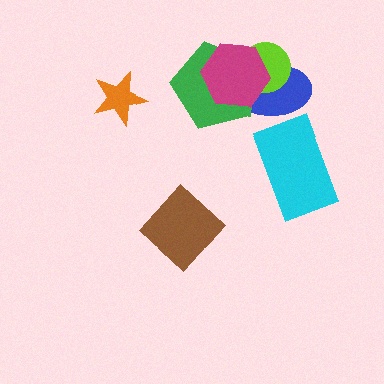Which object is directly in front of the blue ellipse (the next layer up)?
The lime circle is directly in front of the blue ellipse.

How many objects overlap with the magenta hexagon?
3 objects overlap with the magenta hexagon.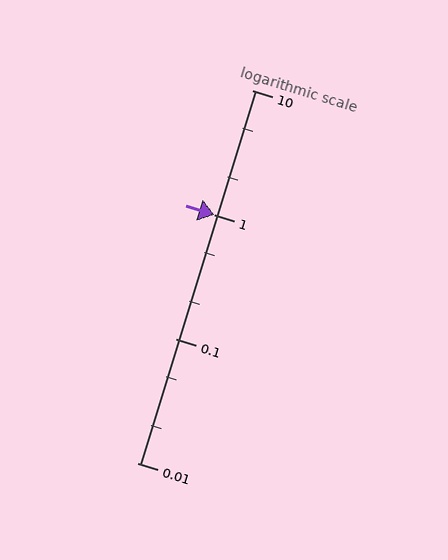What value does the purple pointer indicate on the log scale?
The pointer indicates approximately 1.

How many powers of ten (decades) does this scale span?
The scale spans 3 decades, from 0.01 to 10.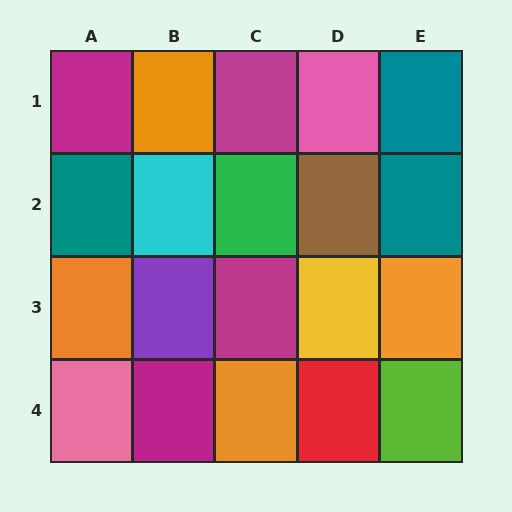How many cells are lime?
1 cell is lime.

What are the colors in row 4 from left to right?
Pink, magenta, orange, red, lime.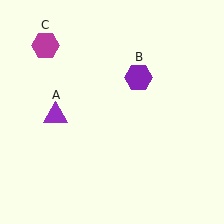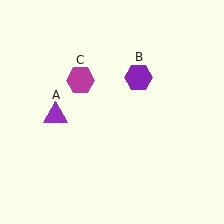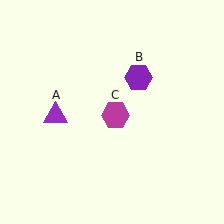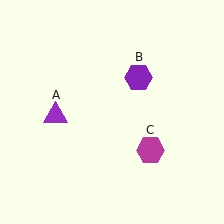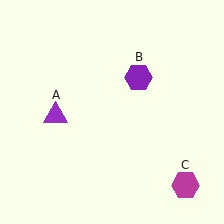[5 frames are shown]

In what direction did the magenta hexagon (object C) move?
The magenta hexagon (object C) moved down and to the right.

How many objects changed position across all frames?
1 object changed position: magenta hexagon (object C).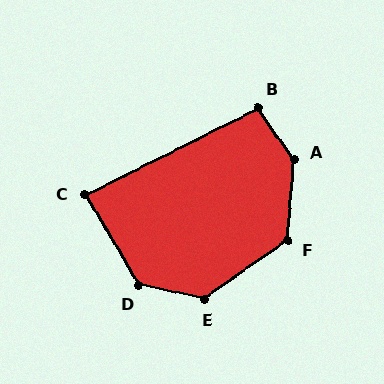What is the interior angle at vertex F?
Approximately 130 degrees (obtuse).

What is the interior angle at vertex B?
Approximately 98 degrees (obtuse).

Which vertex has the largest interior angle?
A, at approximately 141 degrees.